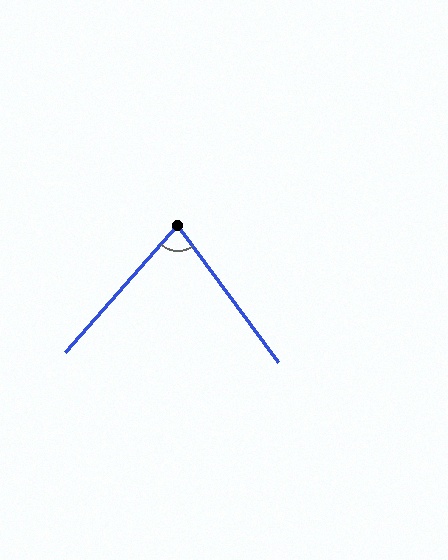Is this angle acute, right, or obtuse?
It is acute.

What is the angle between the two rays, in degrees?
Approximately 78 degrees.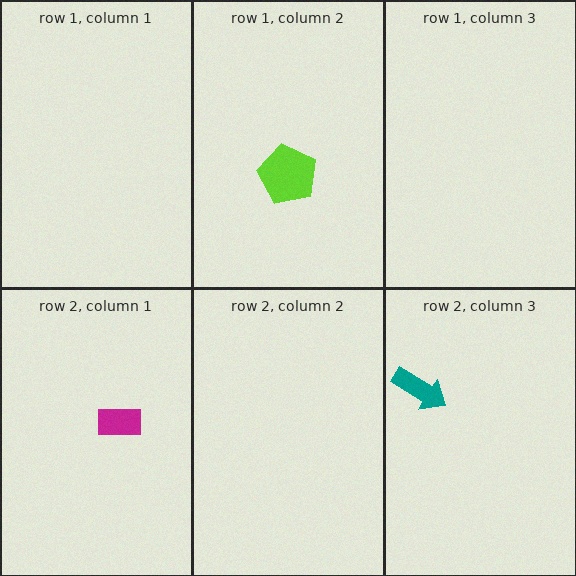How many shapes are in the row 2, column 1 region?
1.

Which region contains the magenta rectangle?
The row 2, column 1 region.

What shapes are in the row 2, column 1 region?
The magenta rectangle.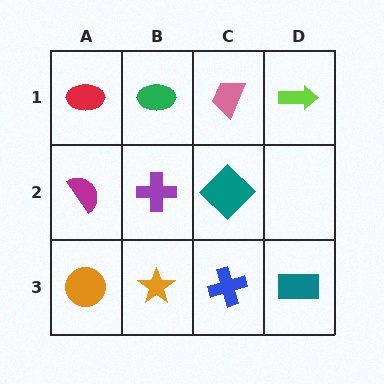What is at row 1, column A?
A red ellipse.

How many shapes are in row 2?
3 shapes.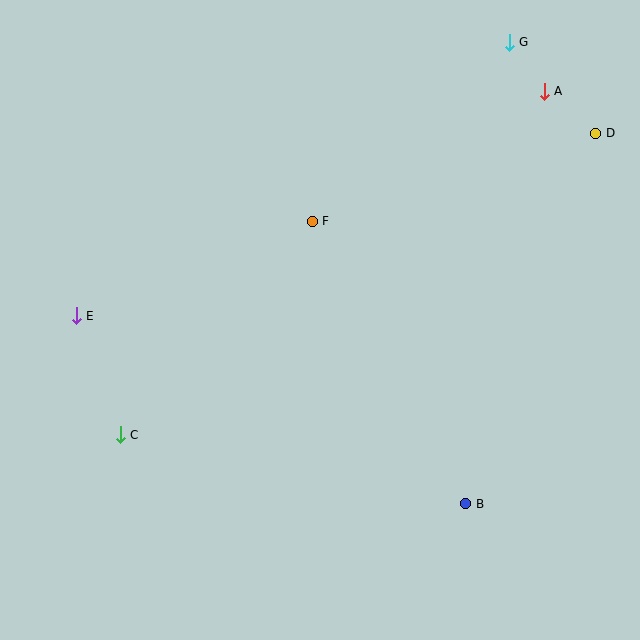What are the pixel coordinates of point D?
Point D is at (596, 133).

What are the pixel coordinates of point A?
Point A is at (544, 91).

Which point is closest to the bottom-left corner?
Point C is closest to the bottom-left corner.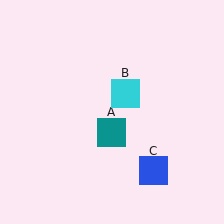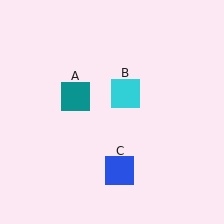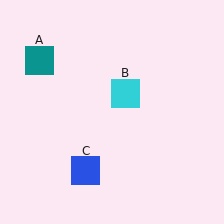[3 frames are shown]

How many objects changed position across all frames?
2 objects changed position: teal square (object A), blue square (object C).